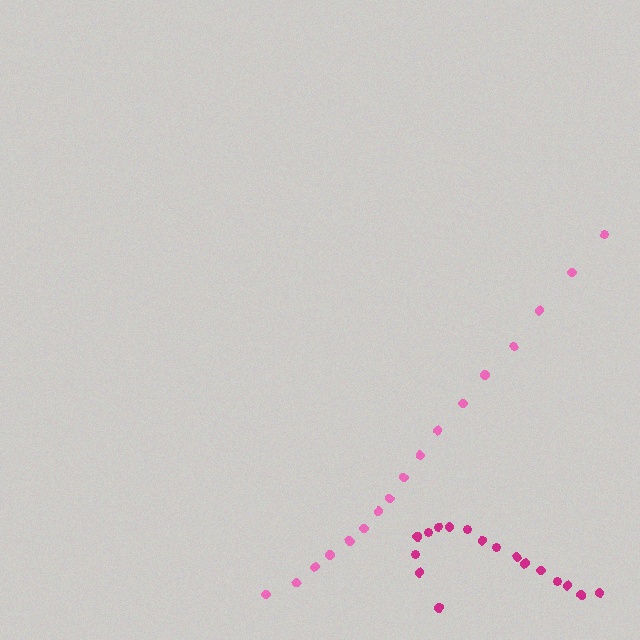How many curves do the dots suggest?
There are 2 distinct paths.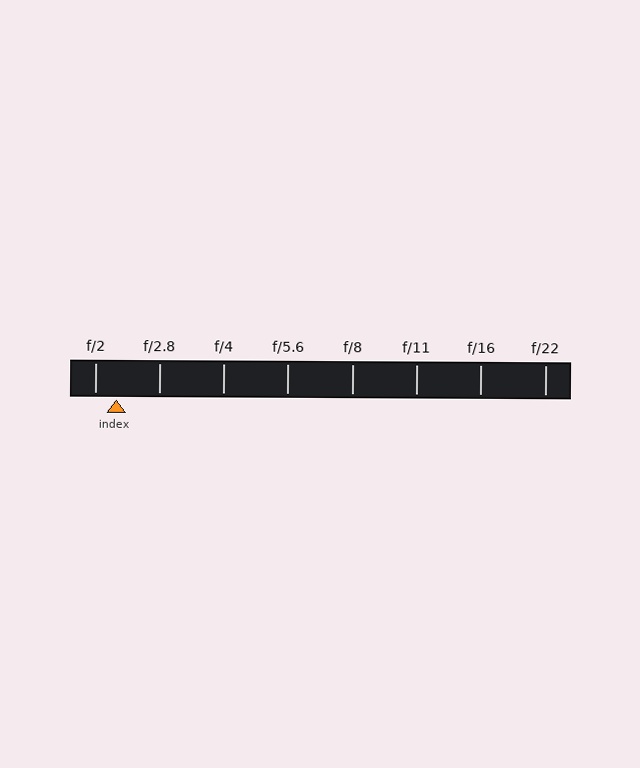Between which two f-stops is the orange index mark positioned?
The index mark is between f/2 and f/2.8.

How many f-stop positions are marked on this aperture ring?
There are 8 f-stop positions marked.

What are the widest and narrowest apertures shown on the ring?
The widest aperture shown is f/2 and the narrowest is f/22.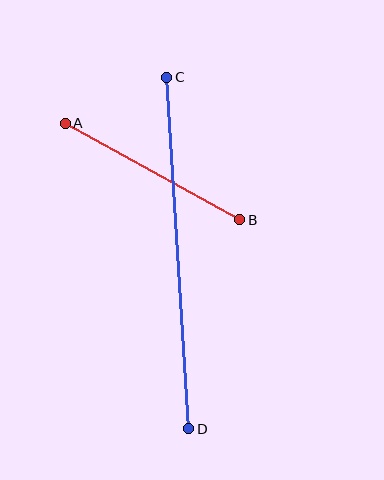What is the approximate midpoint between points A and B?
The midpoint is at approximately (153, 172) pixels.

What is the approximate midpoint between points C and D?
The midpoint is at approximately (178, 253) pixels.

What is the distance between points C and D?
The distance is approximately 352 pixels.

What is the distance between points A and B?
The distance is approximately 199 pixels.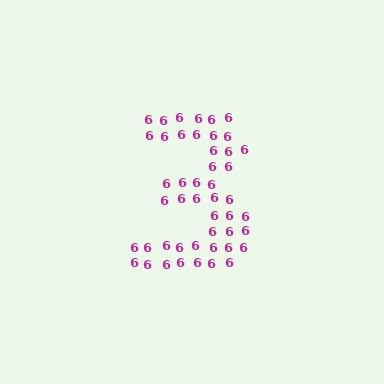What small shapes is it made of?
It is made of small digit 6's.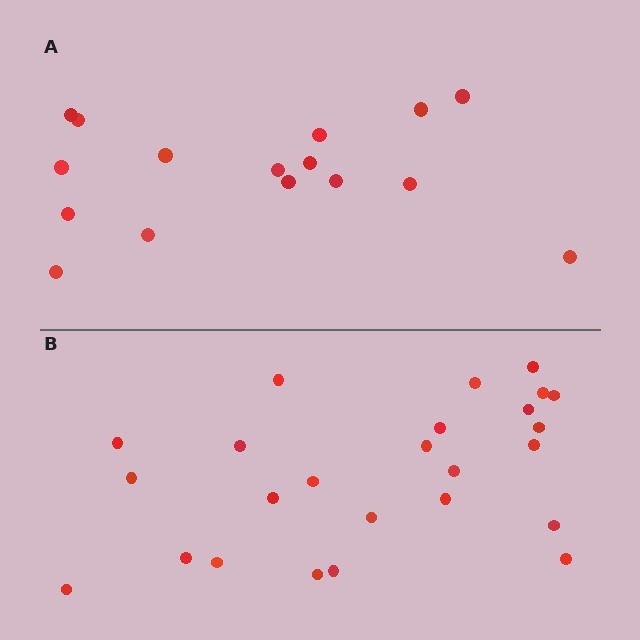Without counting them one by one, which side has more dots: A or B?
Region B (the bottom region) has more dots.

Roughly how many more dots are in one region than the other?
Region B has roughly 8 or so more dots than region A.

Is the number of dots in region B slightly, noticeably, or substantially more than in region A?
Region B has substantially more. The ratio is roughly 1.6 to 1.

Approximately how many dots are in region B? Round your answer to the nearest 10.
About 20 dots. (The exact count is 25, which rounds to 20.)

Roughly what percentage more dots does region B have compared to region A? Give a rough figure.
About 55% more.